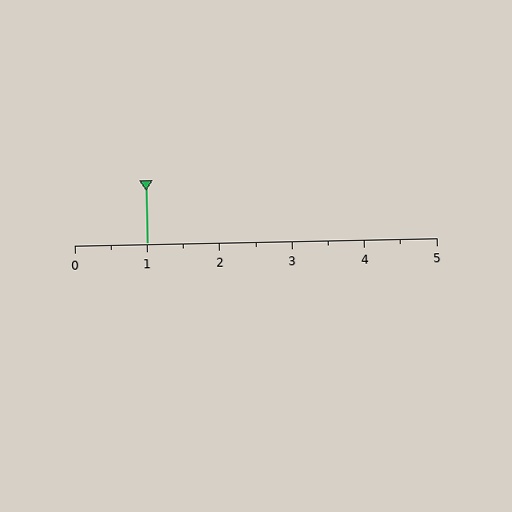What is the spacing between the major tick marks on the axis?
The major ticks are spaced 1 apart.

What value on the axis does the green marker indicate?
The marker indicates approximately 1.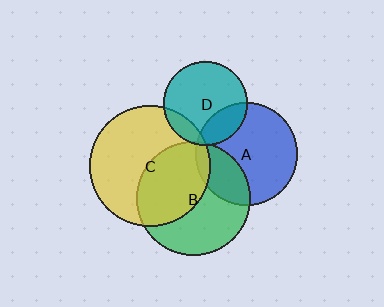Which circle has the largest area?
Circle C (yellow).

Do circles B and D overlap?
Yes.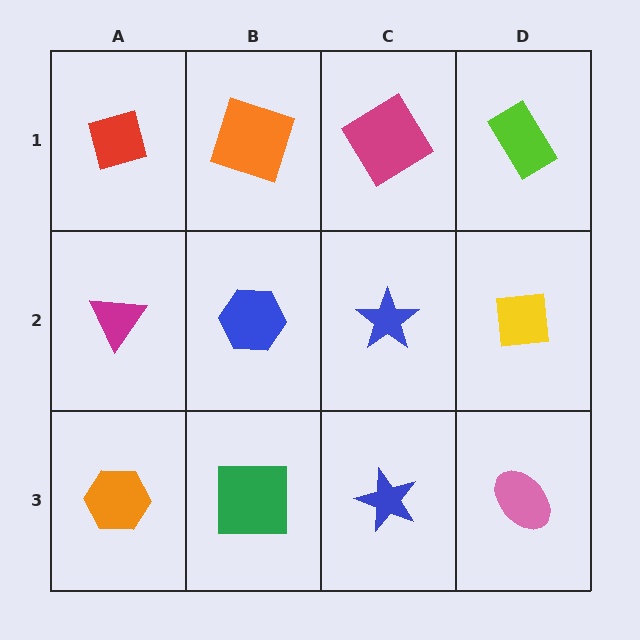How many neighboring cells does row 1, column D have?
2.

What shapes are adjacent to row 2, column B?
An orange square (row 1, column B), a green square (row 3, column B), a magenta triangle (row 2, column A), a blue star (row 2, column C).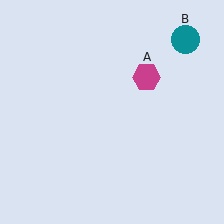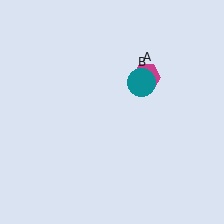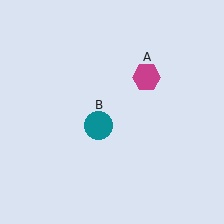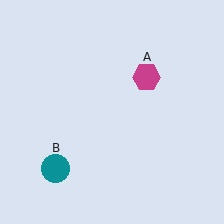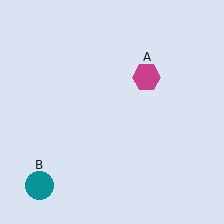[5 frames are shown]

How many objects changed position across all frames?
1 object changed position: teal circle (object B).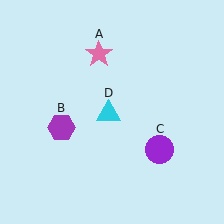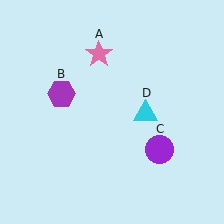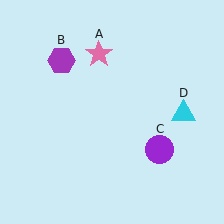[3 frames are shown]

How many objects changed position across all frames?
2 objects changed position: purple hexagon (object B), cyan triangle (object D).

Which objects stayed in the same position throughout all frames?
Pink star (object A) and purple circle (object C) remained stationary.